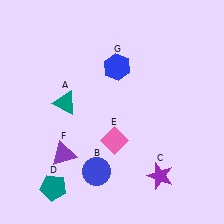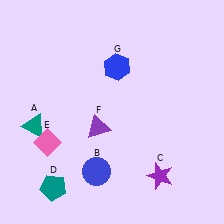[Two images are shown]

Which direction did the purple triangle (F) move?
The purple triangle (F) moved right.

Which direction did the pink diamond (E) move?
The pink diamond (E) moved left.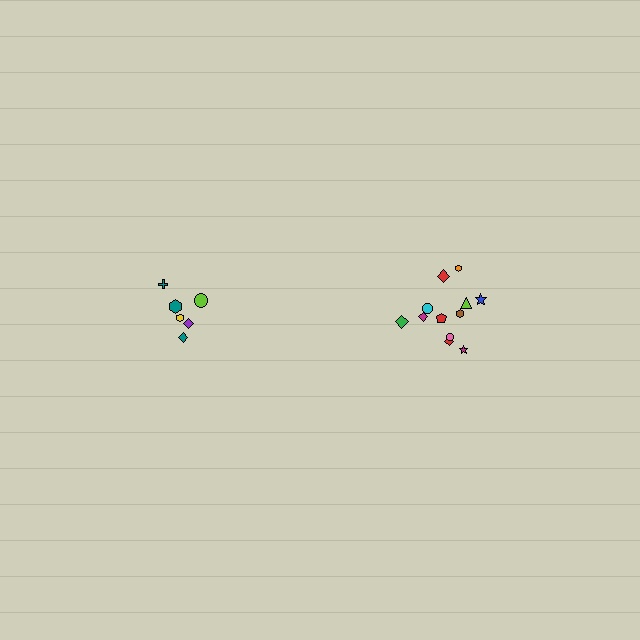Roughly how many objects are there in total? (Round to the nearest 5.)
Roughly 20 objects in total.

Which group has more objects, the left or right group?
The right group.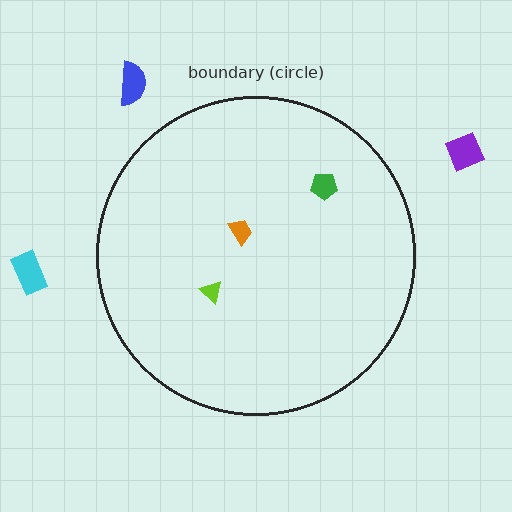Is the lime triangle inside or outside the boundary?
Inside.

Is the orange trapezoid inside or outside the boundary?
Inside.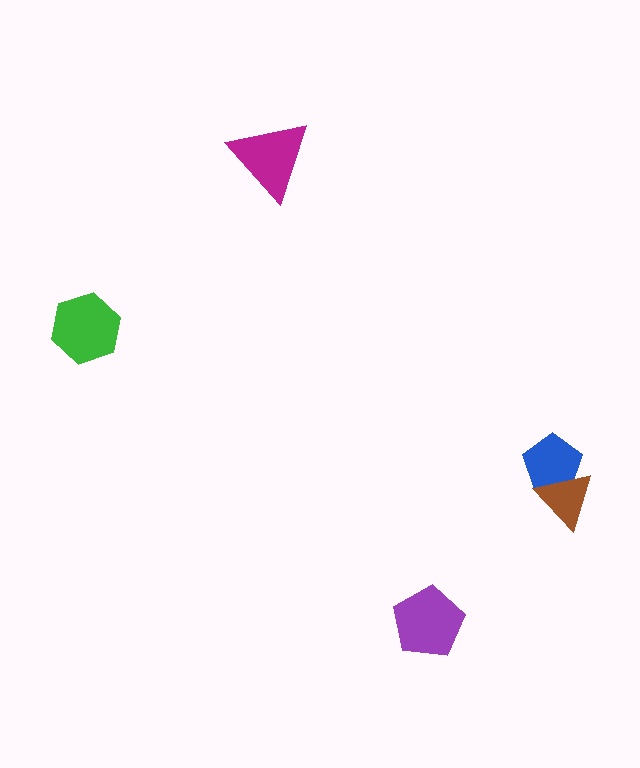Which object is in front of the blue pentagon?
The brown triangle is in front of the blue pentagon.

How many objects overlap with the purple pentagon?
0 objects overlap with the purple pentagon.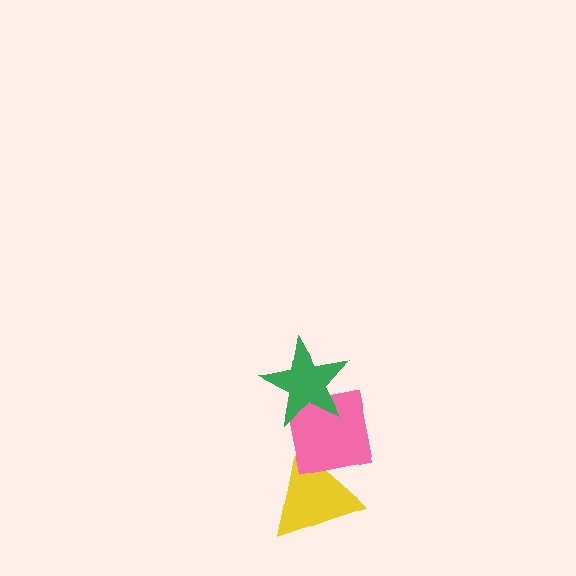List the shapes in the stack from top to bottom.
From top to bottom: the green star, the pink square, the yellow triangle.